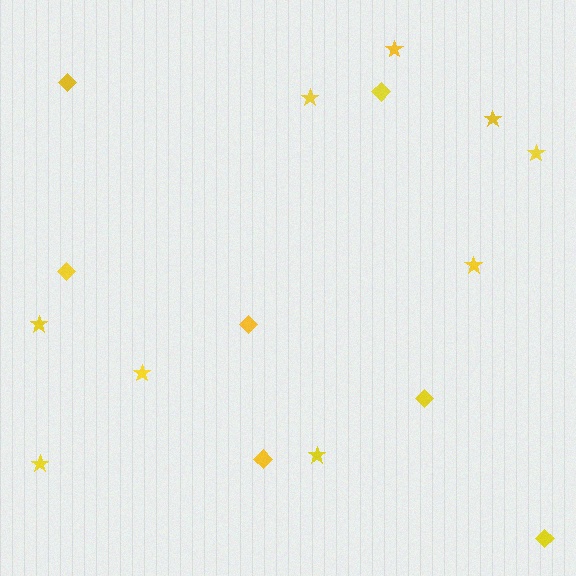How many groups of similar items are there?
There are 2 groups: one group of diamonds (7) and one group of stars (9).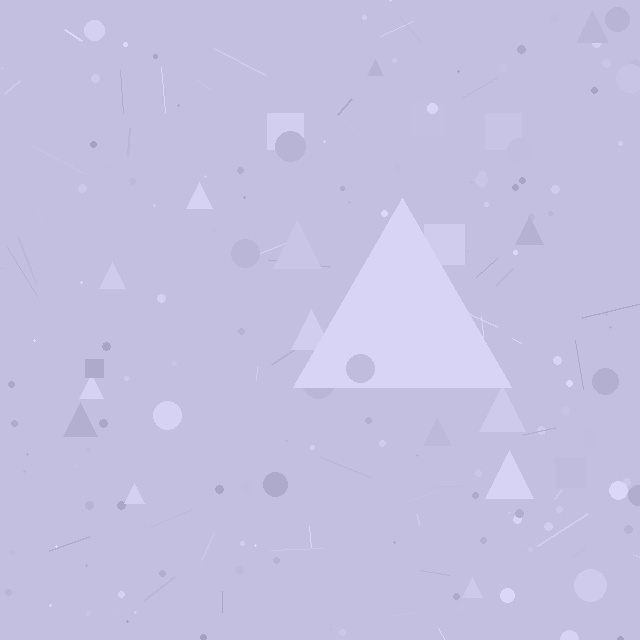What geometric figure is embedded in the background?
A triangle is embedded in the background.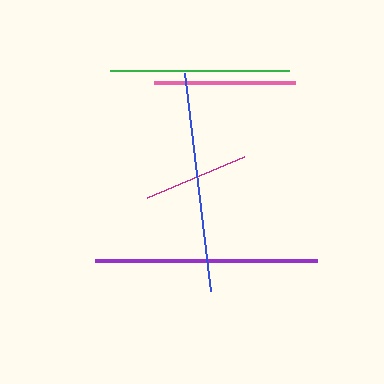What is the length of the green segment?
The green segment is approximately 179 pixels long.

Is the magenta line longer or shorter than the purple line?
The purple line is longer than the magenta line.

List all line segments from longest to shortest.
From longest to shortest: purple, blue, green, pink, magenta.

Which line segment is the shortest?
The magenta line is the shortest at approximately 105 pixels.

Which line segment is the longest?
The purple line is the longest at approximately 222 pixels.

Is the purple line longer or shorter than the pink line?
The purple line is longer than the pink line.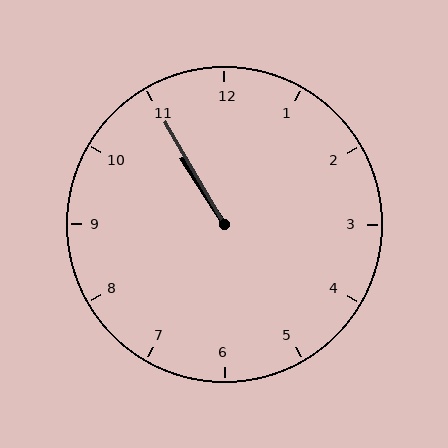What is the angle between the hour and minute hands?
Approximately 2 degrees.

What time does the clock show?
10:55.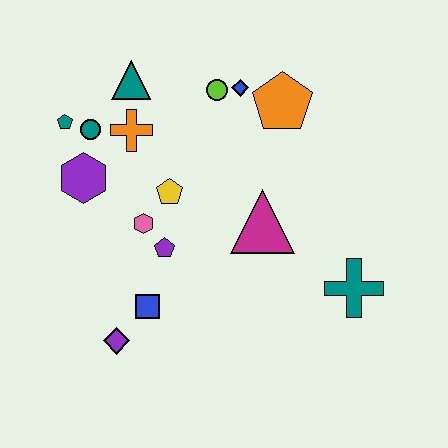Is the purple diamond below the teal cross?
Yes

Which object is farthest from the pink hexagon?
The teal cross is farthest from the pink hexagon.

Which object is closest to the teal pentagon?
The teal circle is closest to the teal pentagon.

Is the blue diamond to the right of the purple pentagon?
Yes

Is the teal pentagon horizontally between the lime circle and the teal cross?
No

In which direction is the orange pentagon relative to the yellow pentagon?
The orange pentagon is to the right of the yellow pentagon.